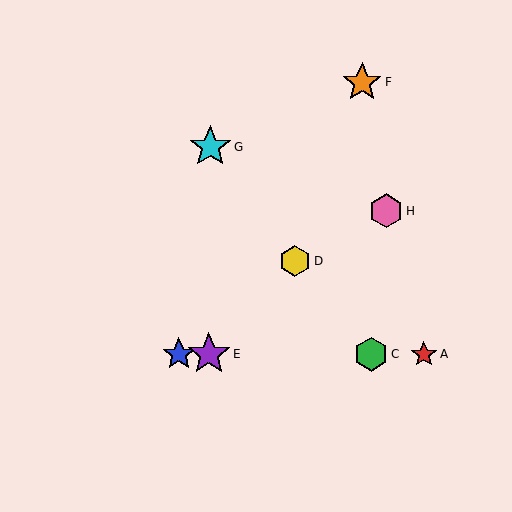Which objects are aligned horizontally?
Objects A, B, C, E are aligned horizontally.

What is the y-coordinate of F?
Object F is at y≈82.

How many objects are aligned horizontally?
4 objects (A, B, C, E) are aligned horizontally.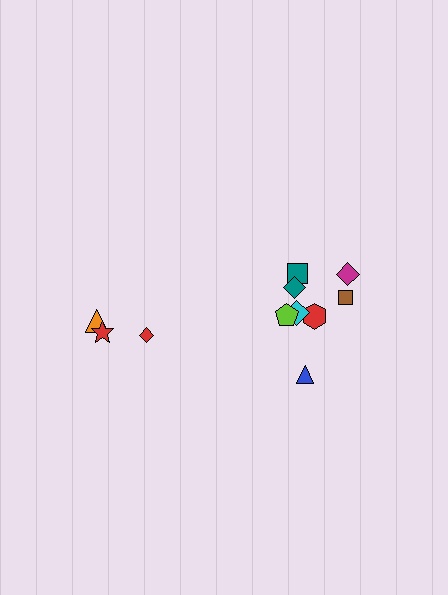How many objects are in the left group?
There are 3 objects.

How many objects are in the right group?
There are 8 objects.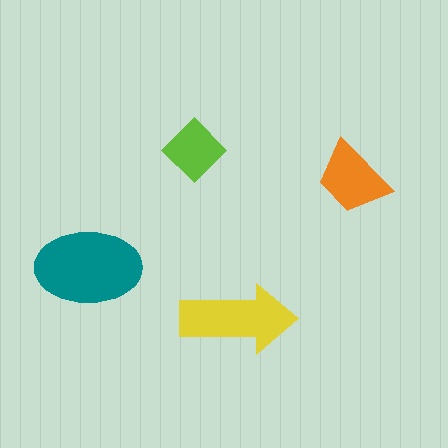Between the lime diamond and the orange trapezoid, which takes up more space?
The orange trapezoid.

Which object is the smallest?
The lime diamond.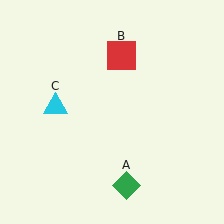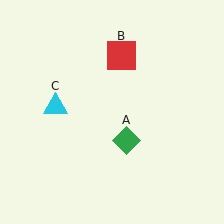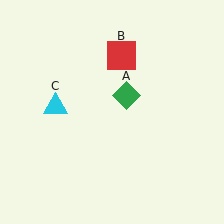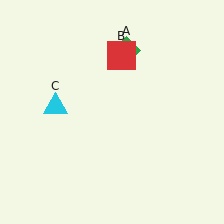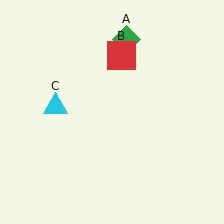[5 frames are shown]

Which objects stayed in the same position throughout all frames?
Red square (object B) and cyan triangle (object C) remained stationary.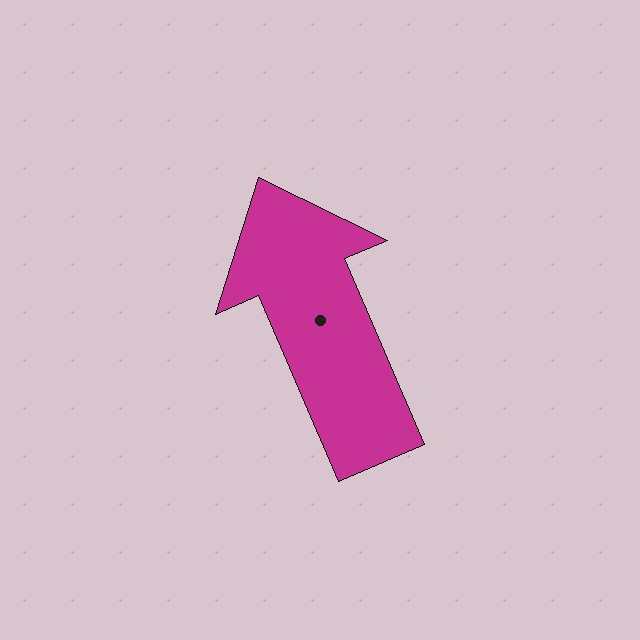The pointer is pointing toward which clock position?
Roughly 11 o'clock.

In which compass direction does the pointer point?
Northwest.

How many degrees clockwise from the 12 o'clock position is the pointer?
Approximately 337 degrees.